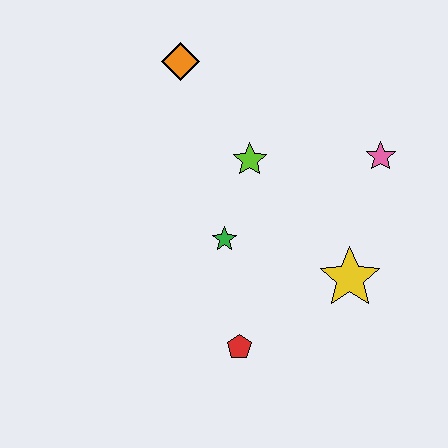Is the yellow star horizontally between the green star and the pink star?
Yes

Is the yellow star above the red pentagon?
Yes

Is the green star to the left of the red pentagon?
Yes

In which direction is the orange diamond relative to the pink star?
The orange diamond is to the left of the pink star.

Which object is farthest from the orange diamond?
The red pentagon is farthest from the orange diamond.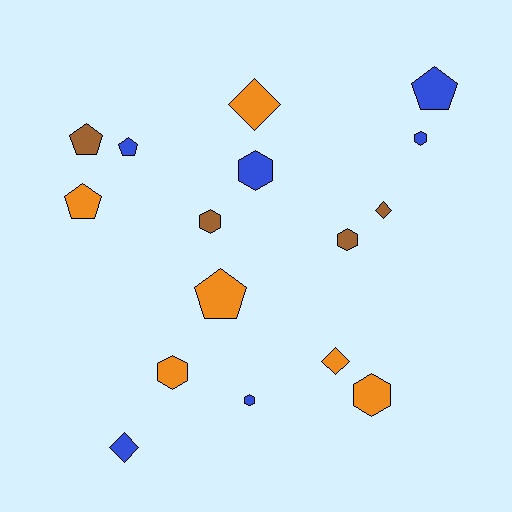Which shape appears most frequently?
Hexagon, with 7 objects.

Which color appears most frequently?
Orange, with 6 objects.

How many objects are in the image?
There are 16 objects.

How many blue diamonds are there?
There is 1 blue diamond.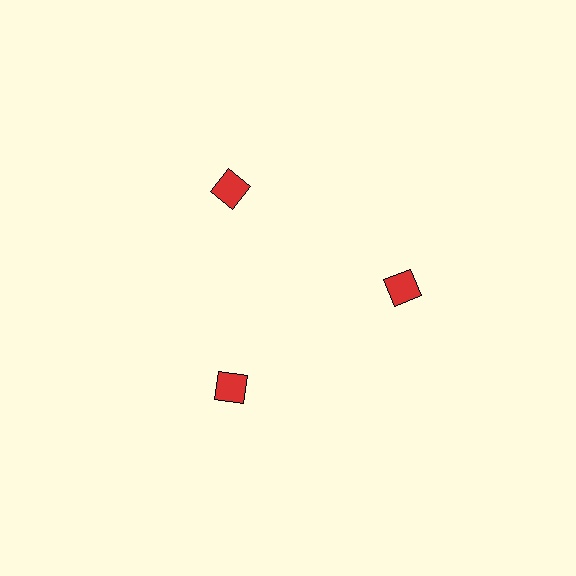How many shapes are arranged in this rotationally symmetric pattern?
There are 3 shapes, arranged in 3 groups of 1.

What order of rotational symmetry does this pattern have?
This pattern has 3-fold rotational symmetry.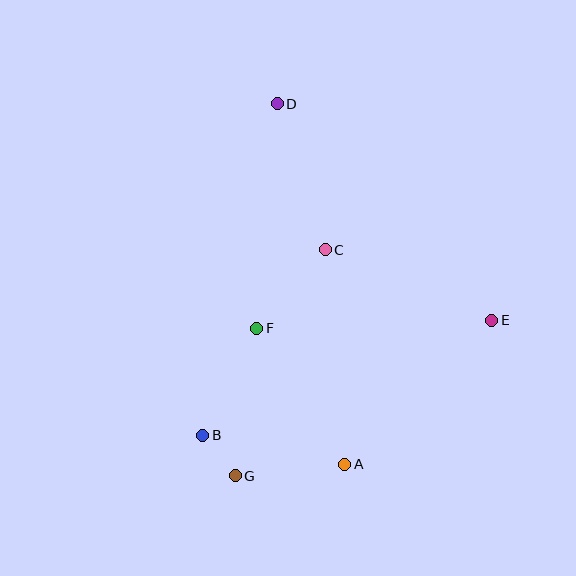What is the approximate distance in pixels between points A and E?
The distance between A and E is approximately 206 pixels.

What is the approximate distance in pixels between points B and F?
The distance between B and F is approximately 120 pixels.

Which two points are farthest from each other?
Points D and G are farthest from each other.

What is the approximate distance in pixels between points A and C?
The distance between A and C is approximately 215 pixels.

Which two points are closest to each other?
Points B and G are closest to each other.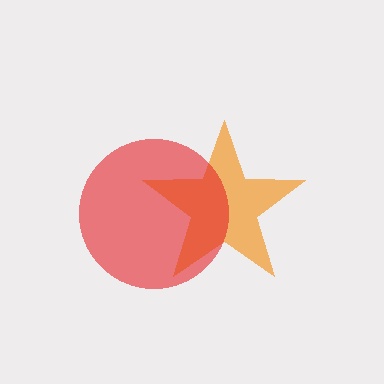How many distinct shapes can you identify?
There are 2 distinct shapes: an orange star, a red circle.